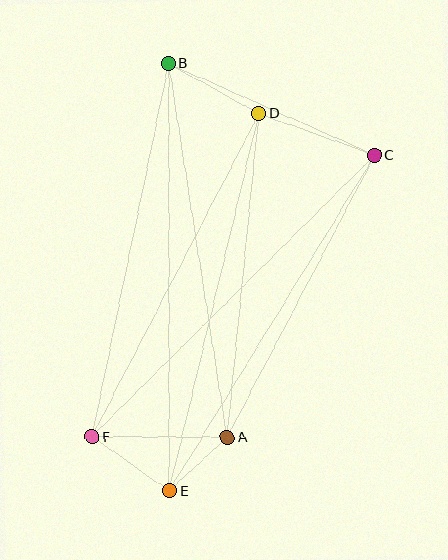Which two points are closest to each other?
Points A and E are closest to each other.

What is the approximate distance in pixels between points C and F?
The distance between C and F is approximately 398 pixels.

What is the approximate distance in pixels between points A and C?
The distance between A and C is approximately 318 pixels.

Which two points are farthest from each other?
Points B and E are farthest from each other.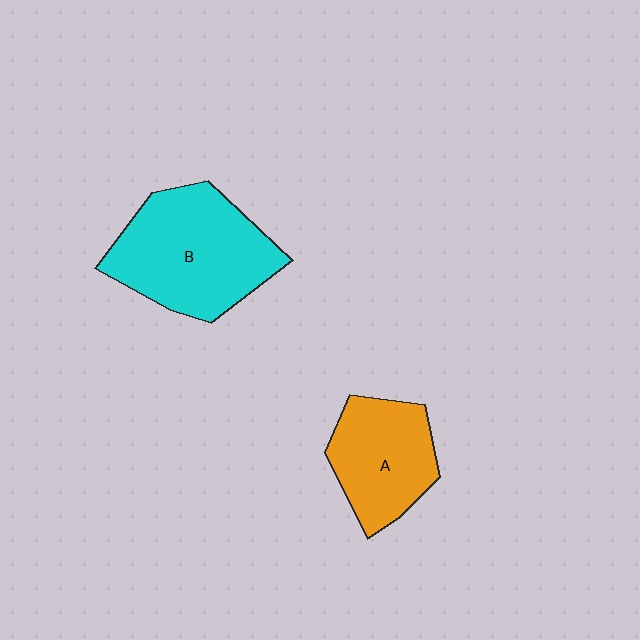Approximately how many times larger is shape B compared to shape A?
Approximately 1.5 times.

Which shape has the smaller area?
Shape A (orange).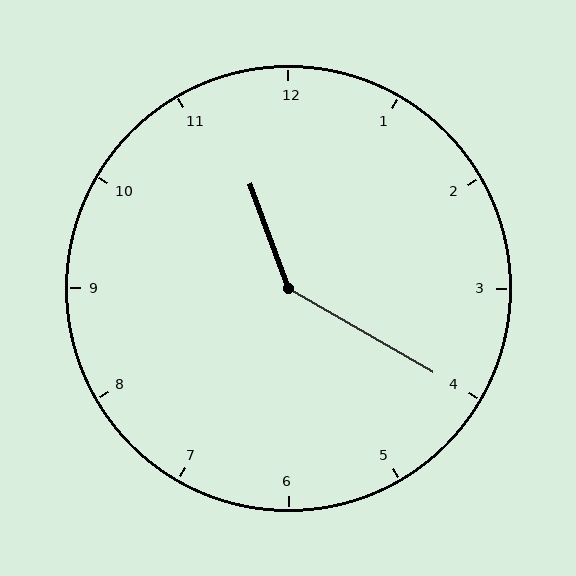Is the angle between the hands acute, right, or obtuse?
It is obtuse.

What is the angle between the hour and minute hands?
Approximately 140 degrees.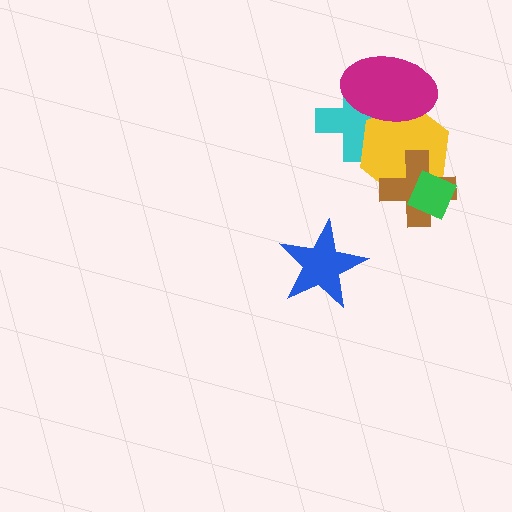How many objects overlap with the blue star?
0 objects overlap with the blue star.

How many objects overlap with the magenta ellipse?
2 objects overlap with the magenta ellipse.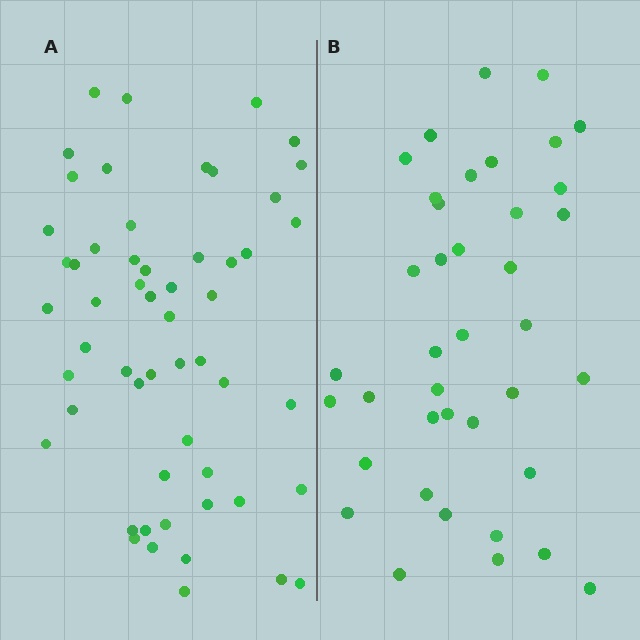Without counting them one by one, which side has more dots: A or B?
Region A (the left region) has more dots.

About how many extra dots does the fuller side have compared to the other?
Region A has approximately 15 more dots than region B.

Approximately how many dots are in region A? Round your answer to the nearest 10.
About 60 dots. (The exact count is 55, which rounds to 60.)